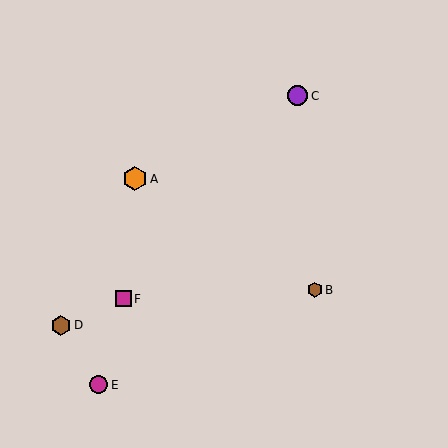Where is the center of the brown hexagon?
The center of the brown hexagon is at (315, 290).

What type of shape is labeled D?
Shape D is a brown hexagon.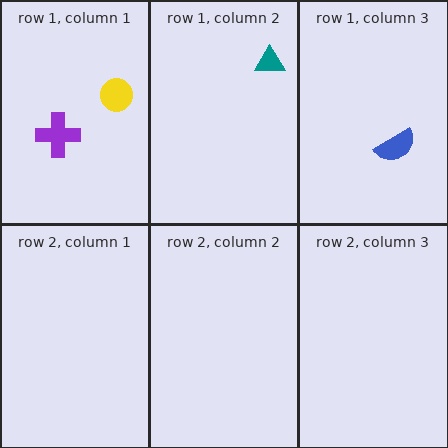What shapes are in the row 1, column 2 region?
The teal triangle.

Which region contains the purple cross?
The row 1, column 1 region.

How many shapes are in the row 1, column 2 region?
1.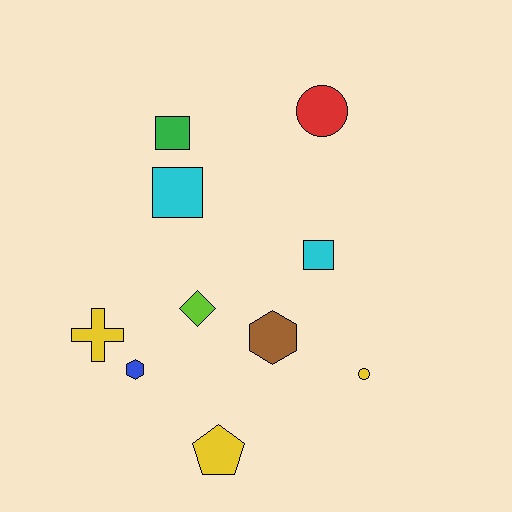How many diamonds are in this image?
There is 1 diamond.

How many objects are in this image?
There are 10 objects.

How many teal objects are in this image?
There are no teal objects.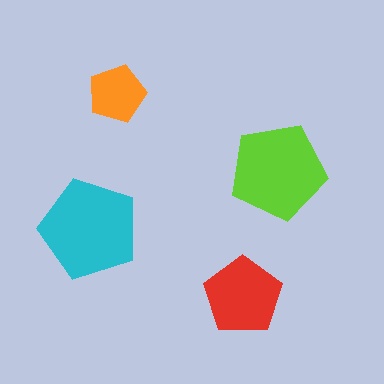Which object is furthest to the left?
The cyan pentagon is leftmost.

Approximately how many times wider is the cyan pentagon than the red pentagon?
About 1.5 times wider.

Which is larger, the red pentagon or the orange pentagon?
The red one.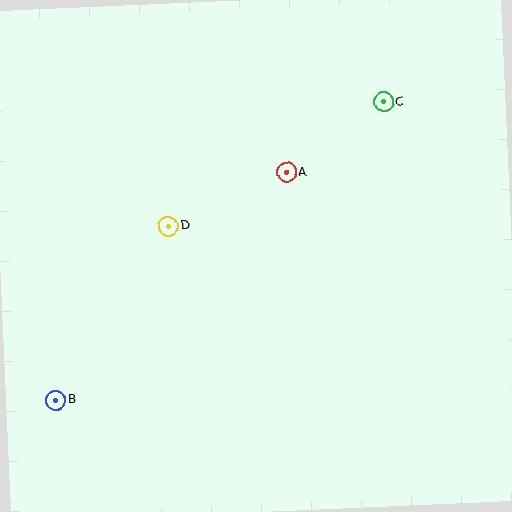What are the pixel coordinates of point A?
Point A is at (287, 172).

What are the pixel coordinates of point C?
Point C is at (383, 102).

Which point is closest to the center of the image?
Point A at (287, 172) is closest to the center.